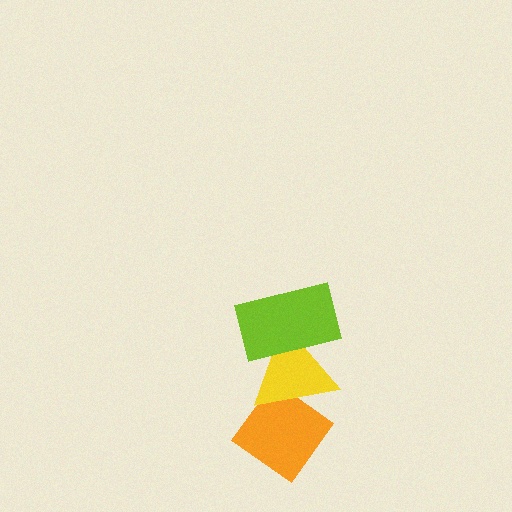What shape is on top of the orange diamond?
The yellow triangle is on top of the orange diamond.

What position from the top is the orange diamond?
The orange diamond is 3rd from the top.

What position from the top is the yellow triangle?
The yellow triangle is 2nd from the top.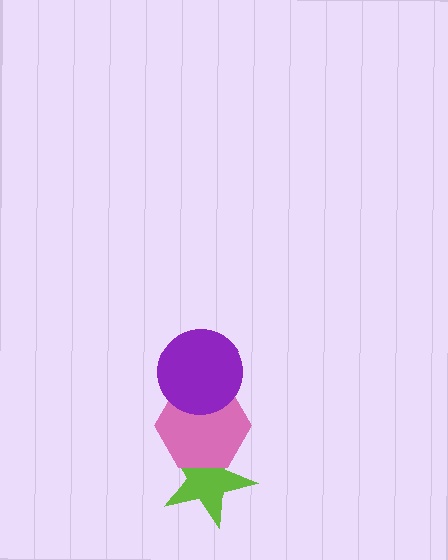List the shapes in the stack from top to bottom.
From top to bottom: the purple circle, the pink hexagon, the lime star.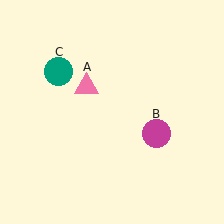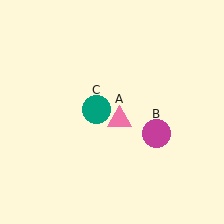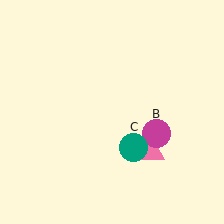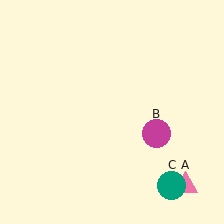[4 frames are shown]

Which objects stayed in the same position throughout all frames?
Magenta circle (object B) remained stationary.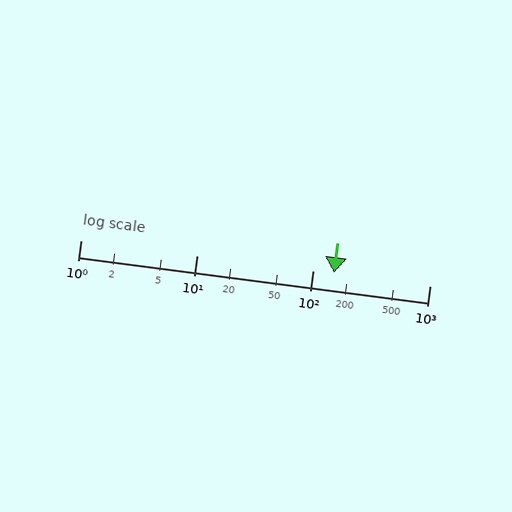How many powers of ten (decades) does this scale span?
The scale spans 3 decades, from 1 to 1000.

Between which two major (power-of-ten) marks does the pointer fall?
The pointer is between 100 and 1000.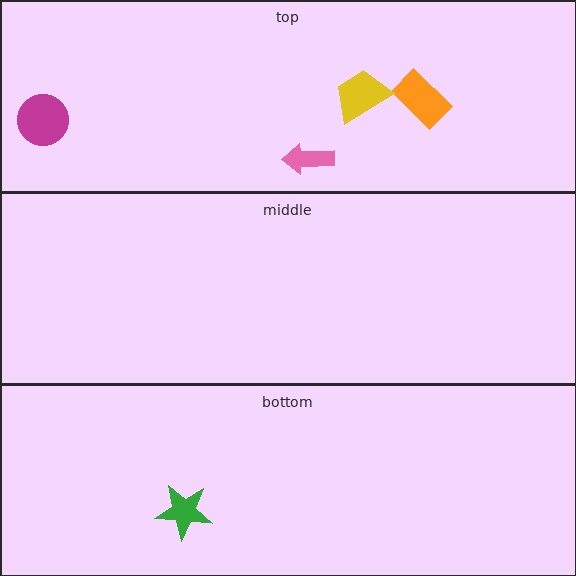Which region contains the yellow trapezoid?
The top region.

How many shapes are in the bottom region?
1.